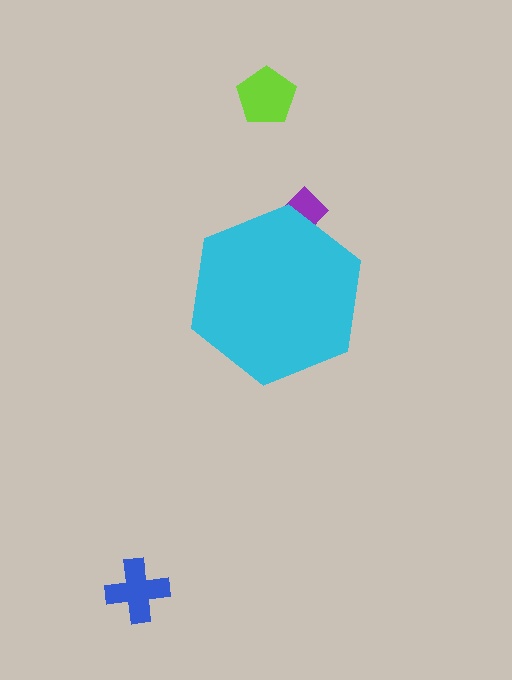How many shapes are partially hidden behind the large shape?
1 shape is partially hidden.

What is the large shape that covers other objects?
A cyan hexagon.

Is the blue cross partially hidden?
No, the blue cross is fully visible.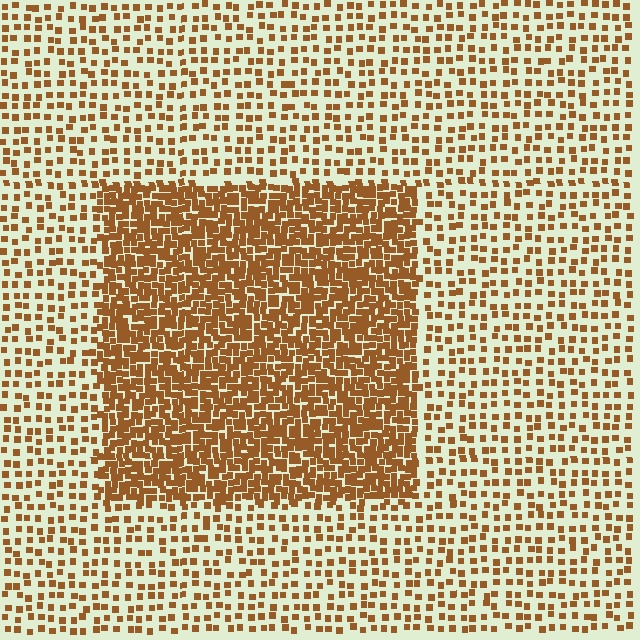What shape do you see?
I see a rectangle.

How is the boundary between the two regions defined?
The boundary is defined by a change in element density (approximately 2.6x ratio). All elements are the same color, size, and shape.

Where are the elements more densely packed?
The elements are more densely packed inside the rectangle boundary.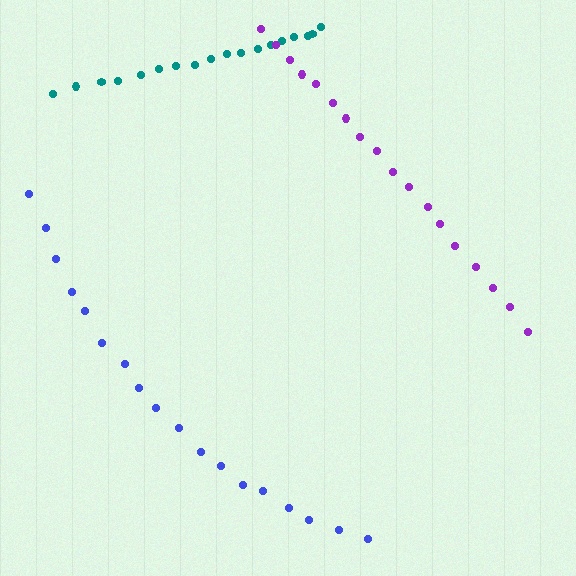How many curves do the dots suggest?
There are 3 distinct paths.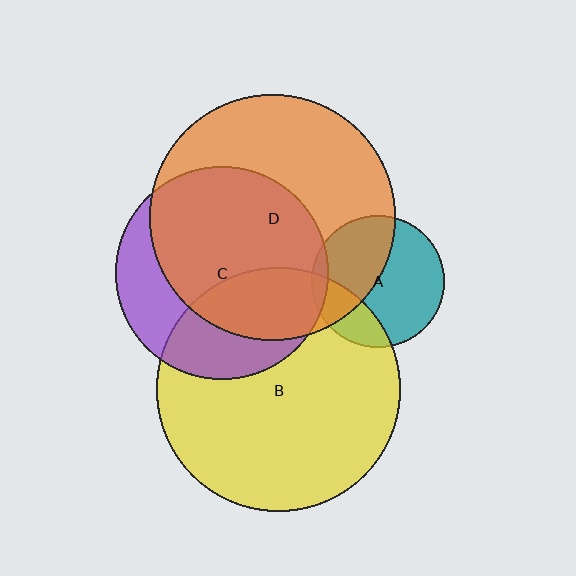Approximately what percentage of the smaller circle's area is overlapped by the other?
Approximately 5%.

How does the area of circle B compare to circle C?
Approximately 1.3 times.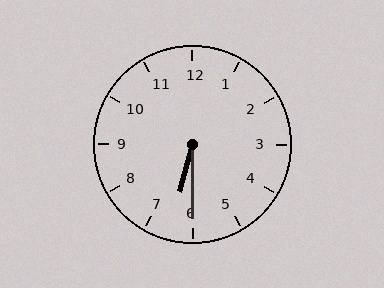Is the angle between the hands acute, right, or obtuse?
It is acute.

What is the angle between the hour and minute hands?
Approximately 15 degrees.